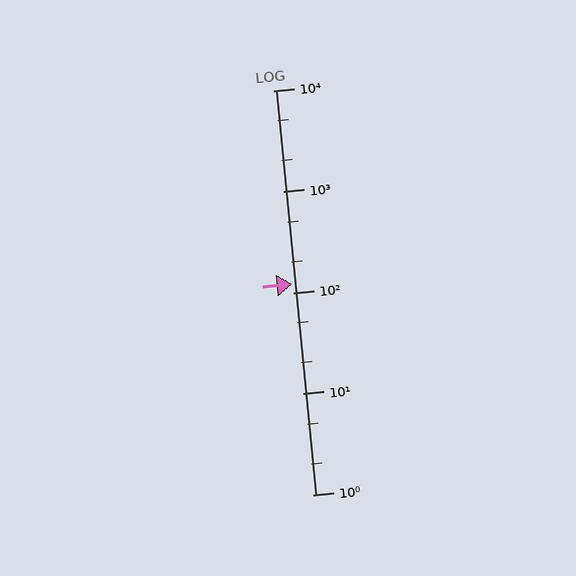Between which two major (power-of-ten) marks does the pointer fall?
The pointer is between 100 and 1000.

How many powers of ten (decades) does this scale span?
The scale spans 4 decades, from 1 to 10000.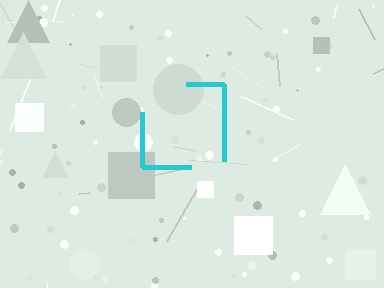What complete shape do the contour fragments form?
The contour fragments form a square.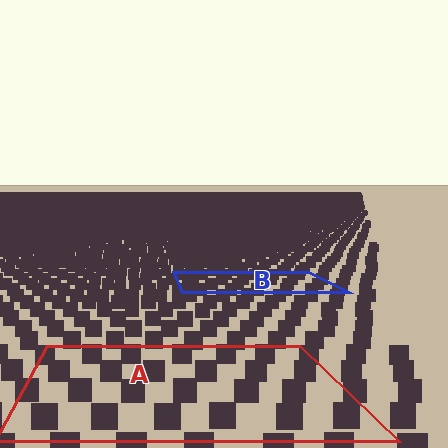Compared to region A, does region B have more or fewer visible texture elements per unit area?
Region B has more texture elements per unit area — they are packed more densely because it is farther away.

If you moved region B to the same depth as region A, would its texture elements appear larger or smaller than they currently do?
They would appear larger. At a closer depth, the same texture elements are projected at a bigger on-screen size.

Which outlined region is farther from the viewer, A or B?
Region B is farther from the viewer — the texture elements inside it appear smaller and more densely packed.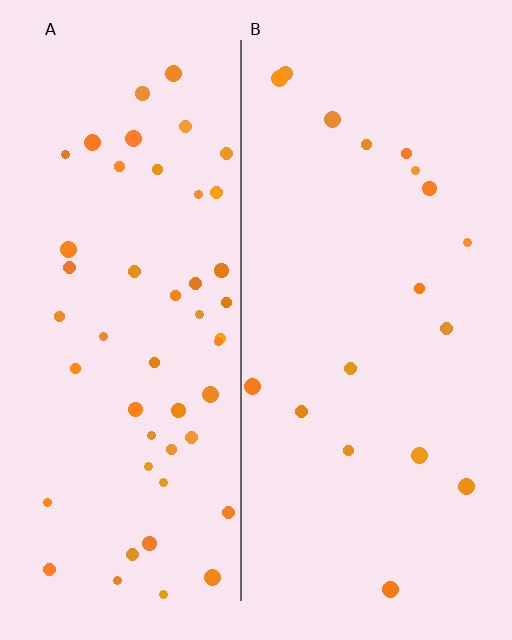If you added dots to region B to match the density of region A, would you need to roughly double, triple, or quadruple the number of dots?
Approximately triple.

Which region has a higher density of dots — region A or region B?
A (the left).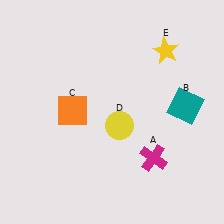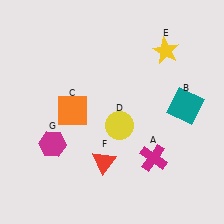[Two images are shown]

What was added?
A red triangle (F), a magenta hexagon (G) were added in Image 2.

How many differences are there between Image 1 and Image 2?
There are 2 differences between the two images.